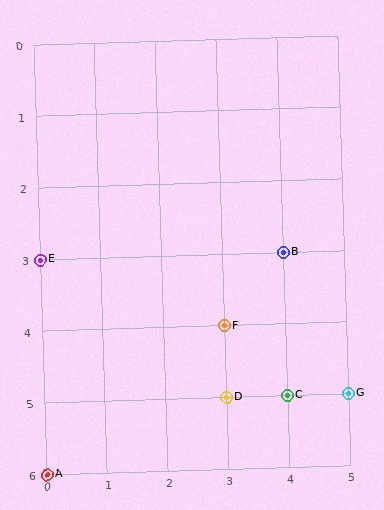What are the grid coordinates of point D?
Point D is at grid coordinates (3, 5).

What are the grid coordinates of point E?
Point E is at grid coordinates (0, 3).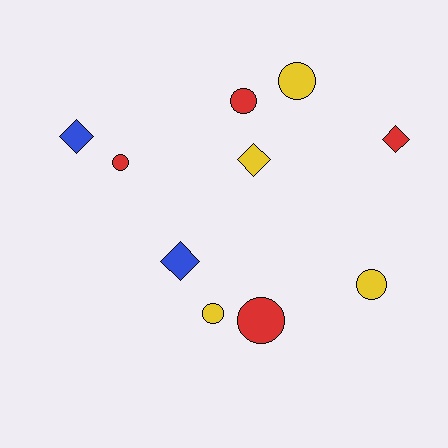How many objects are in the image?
There are 10 objects.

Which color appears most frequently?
Yellow, with 4 objects.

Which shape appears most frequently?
Circle, with 6 objects.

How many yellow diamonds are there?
There is 1 yellow diamond.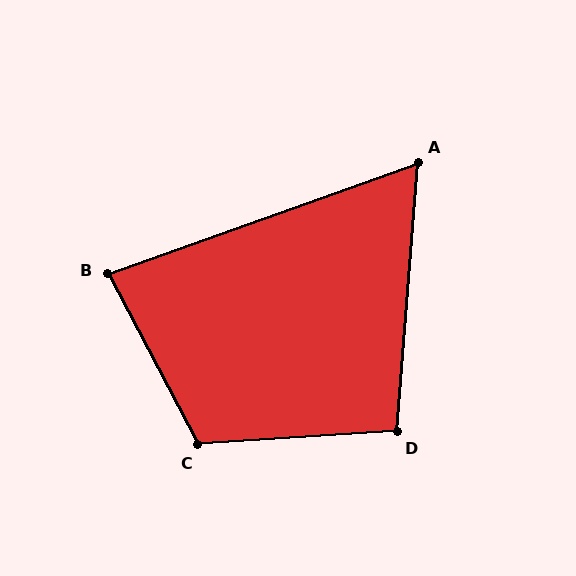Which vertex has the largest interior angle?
C, at approximately 114 degrees.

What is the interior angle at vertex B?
Approximately 82 degrees (acute).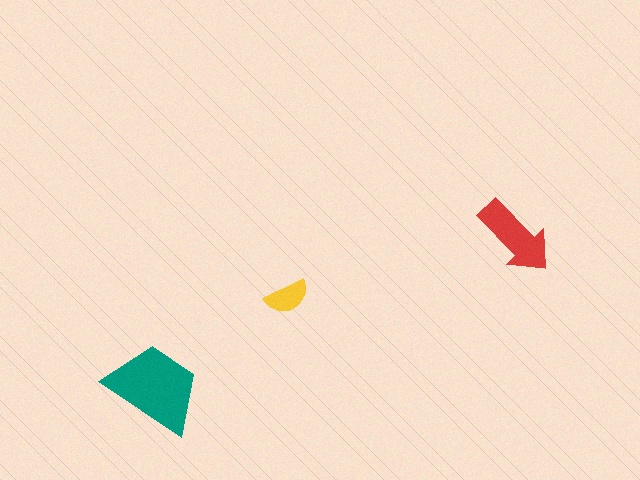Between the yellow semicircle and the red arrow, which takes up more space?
The red arrow.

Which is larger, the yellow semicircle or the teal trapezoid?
The teal trapezoid.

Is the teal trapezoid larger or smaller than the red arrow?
Larger.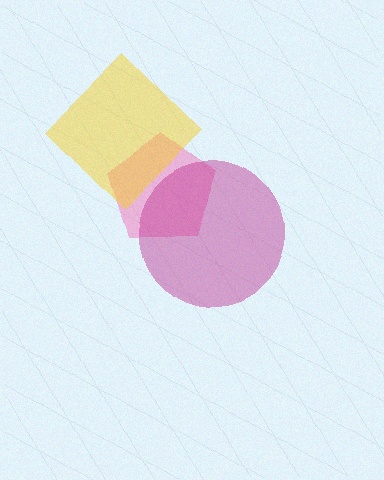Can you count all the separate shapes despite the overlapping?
Yes, there are 3 separate shapes.